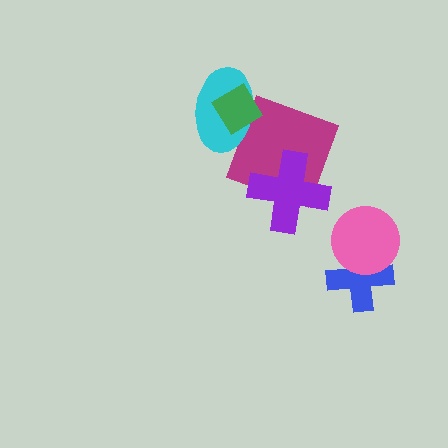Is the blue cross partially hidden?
Yes, it is partially covered by another shape.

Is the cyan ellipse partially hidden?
Yes, it is partially covered by another shape.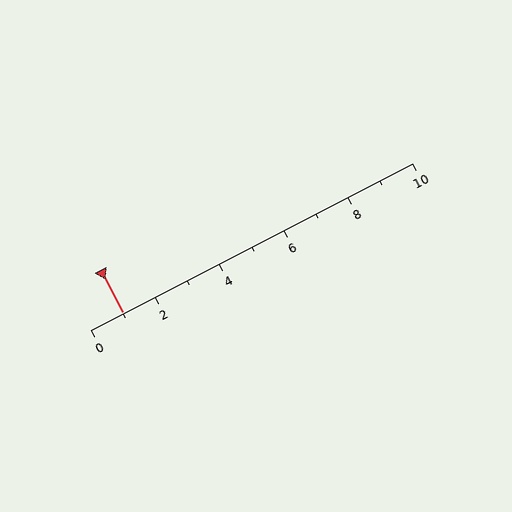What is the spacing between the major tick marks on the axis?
The major ticks are spaced 2 apart.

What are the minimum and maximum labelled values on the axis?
The axis runs from 0 to 10.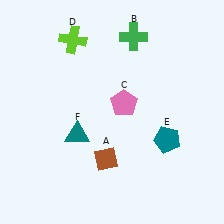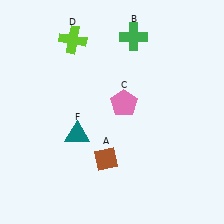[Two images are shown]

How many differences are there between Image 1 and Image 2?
There is 1 difference between the two images.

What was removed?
The teal pentagon (E) was removed in Image 2.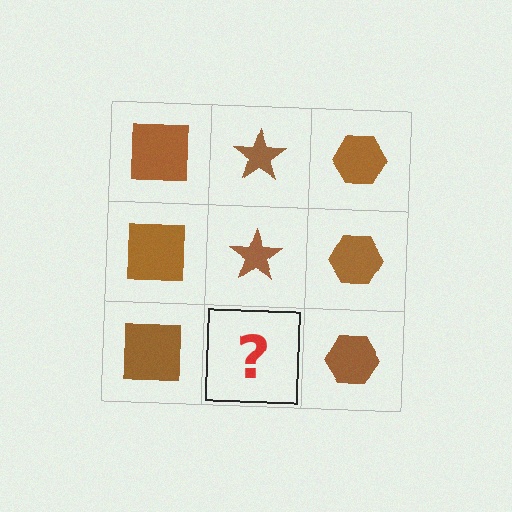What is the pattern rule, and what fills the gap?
The rule is that each column has a consistent shape. The gap should be filled with a brown star.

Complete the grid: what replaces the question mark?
The question mark should be replaced with a brown star.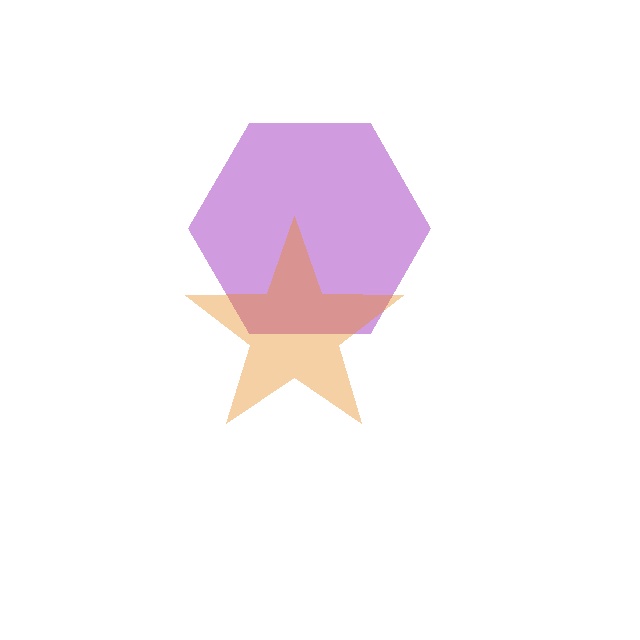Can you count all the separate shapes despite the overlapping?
Yes, there are 2 separate shapes.